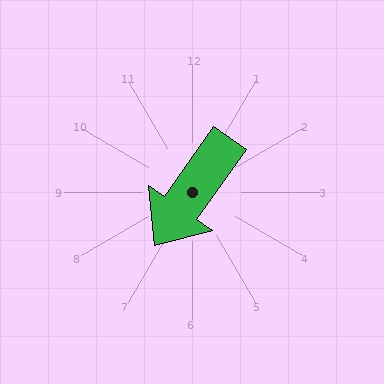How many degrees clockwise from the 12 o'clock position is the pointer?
Approximately 215 degrees.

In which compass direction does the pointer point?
Southwest.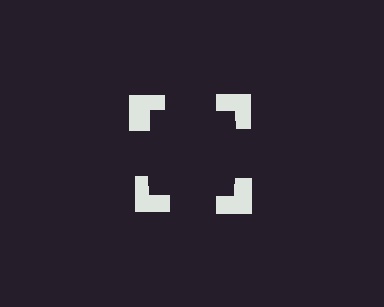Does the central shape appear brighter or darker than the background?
It typically appears slightly darker than the background, even though no actual brightness change is drawn.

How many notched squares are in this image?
There are 4 — one at each vertex of the illusory square.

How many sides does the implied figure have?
4 sides.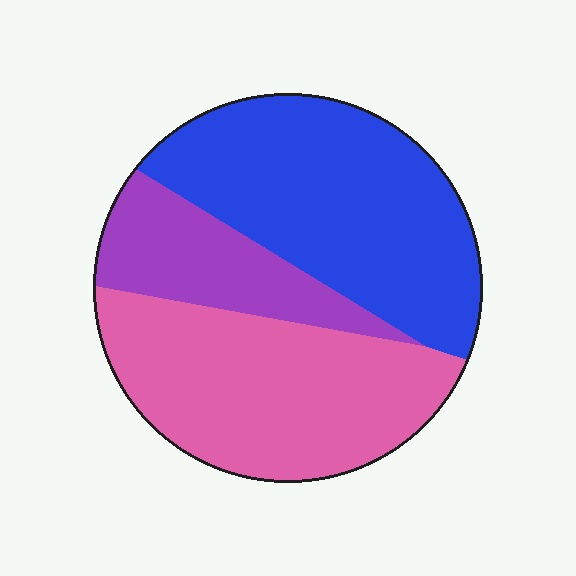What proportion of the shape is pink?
Pink covers about 40% of the shape.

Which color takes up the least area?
Purple, at roughly 20%.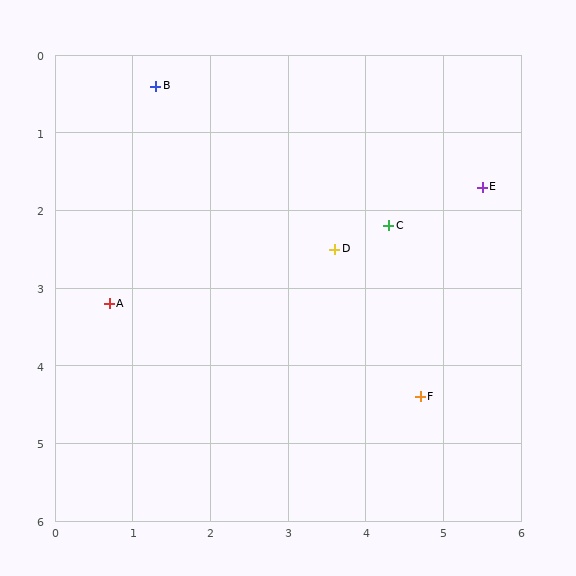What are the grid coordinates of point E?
Point E is at approximately (5.5, 1.7).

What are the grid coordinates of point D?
Point D is at approximately (3.6, 2.5).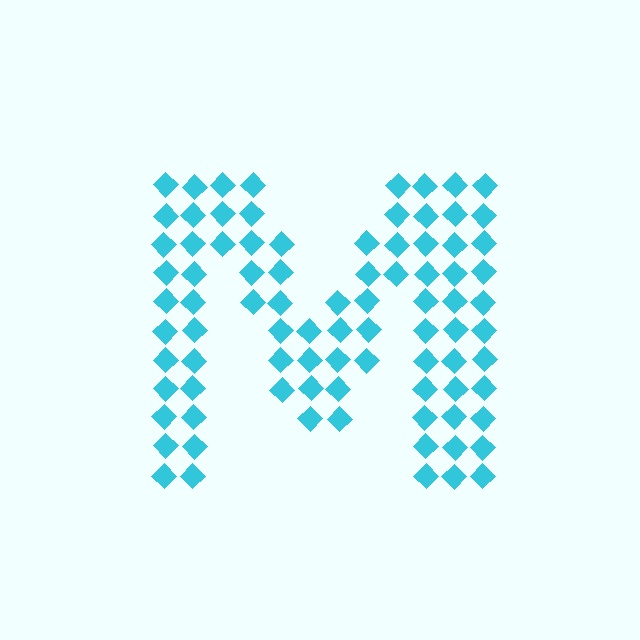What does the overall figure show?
The overall figure shows the letter M.